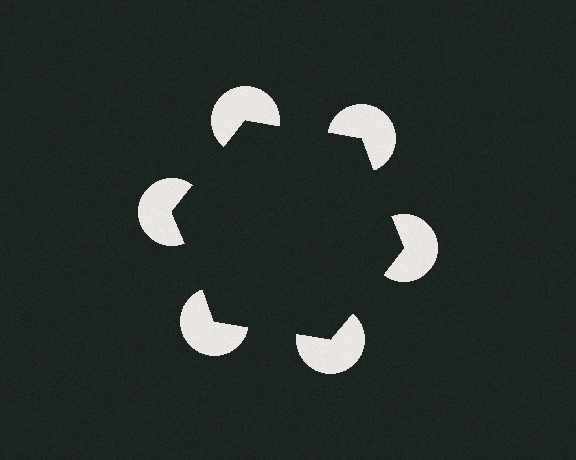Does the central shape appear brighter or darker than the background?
It typically appears slightly darker than the background, even though no actual brightness change is drawn.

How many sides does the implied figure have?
6 sides.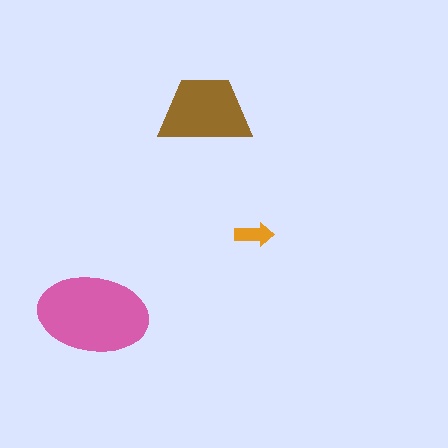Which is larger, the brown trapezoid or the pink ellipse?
The pink ellipse.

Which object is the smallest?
The orange arrow.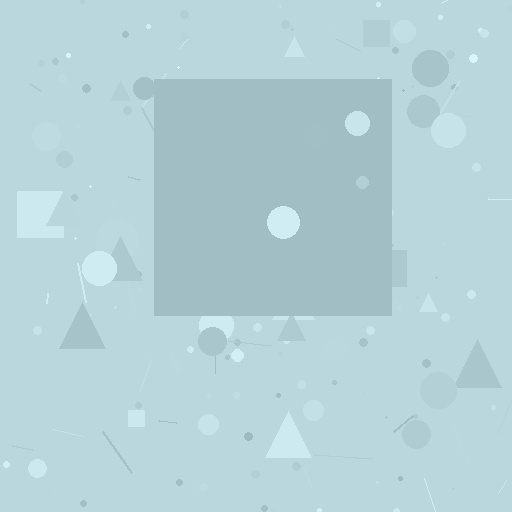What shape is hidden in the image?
A square is hidden in the image.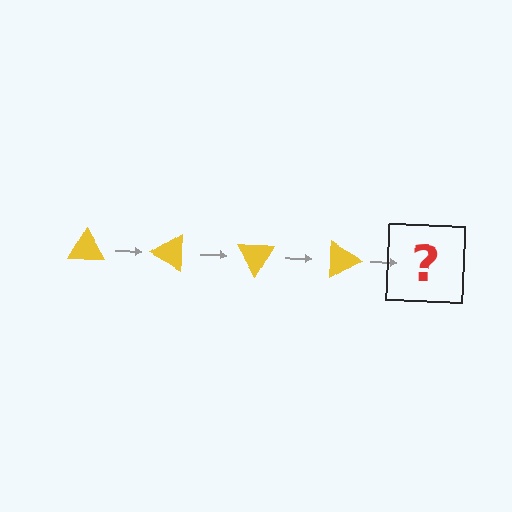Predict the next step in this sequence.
The next step is a yellow triangle rotated 120 degrees.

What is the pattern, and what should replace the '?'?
The pattern is that the triangle rotates 30 degrees each step. The '?' should be a yellow triangle rotated 120 degrees.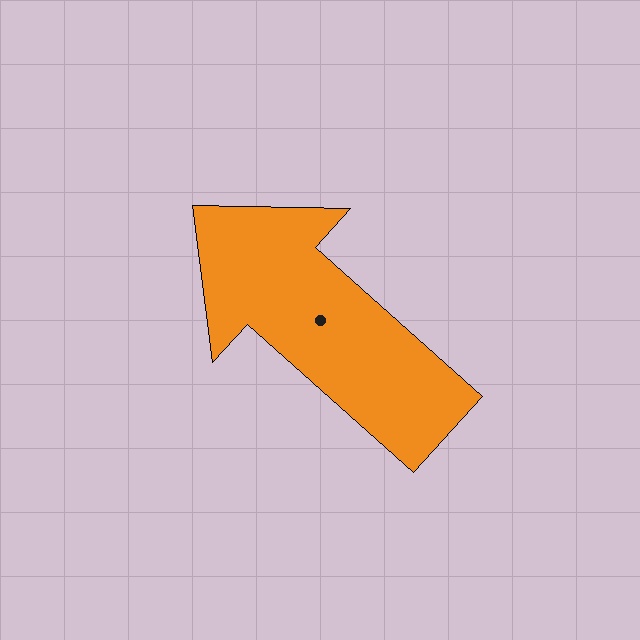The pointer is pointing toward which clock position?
Roughly 10 o'clock.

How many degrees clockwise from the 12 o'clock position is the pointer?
Approximately 312 degrees.